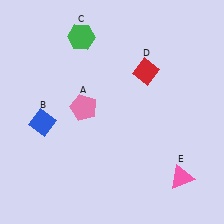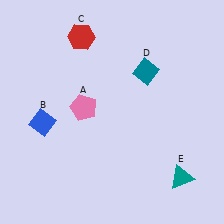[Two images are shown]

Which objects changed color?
C changed from green to red. D changed from red to teal. E changed from pink to teal.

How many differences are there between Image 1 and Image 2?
There are 3 differences between the two images.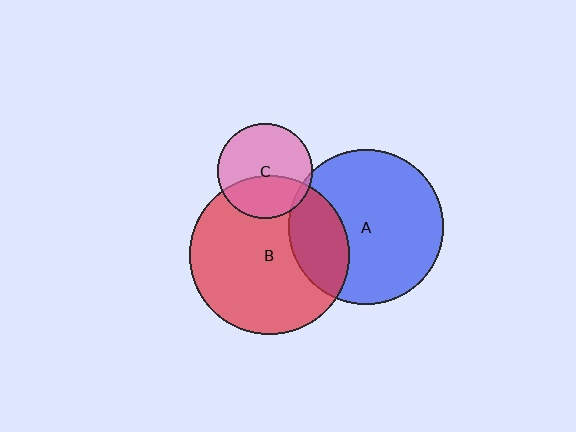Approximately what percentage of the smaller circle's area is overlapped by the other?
Approximately 5%.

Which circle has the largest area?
Circle B (red).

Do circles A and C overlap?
Yes.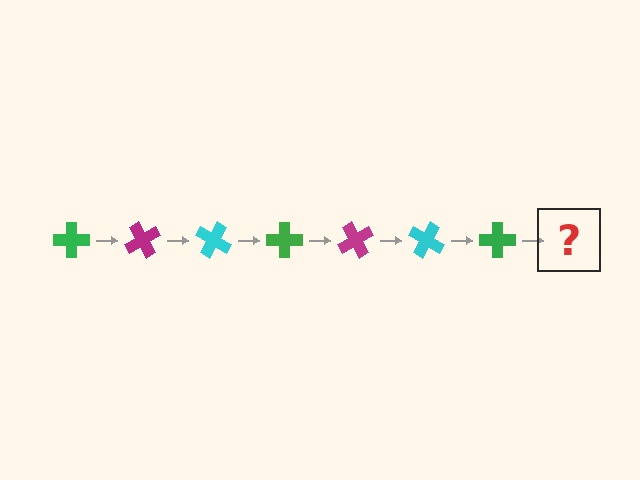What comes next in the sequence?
The next element should be a magenta cross, rotated 420 degrees from the start.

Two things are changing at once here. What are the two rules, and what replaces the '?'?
The two rules are that it rotates 60 degrees each step and the color cycles through green, magenta, and cyan. The '?' should be a magenta cross, rotated 420 degrees from the start.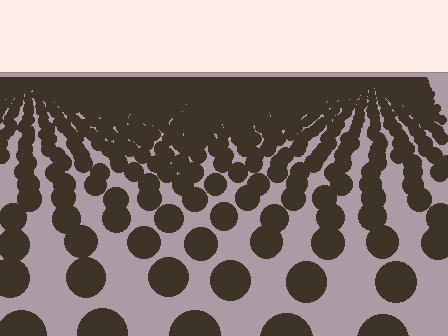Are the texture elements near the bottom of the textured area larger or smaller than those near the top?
Larger. Near the bottom, elements are closer to the viewer and appear at a bigger on-screen size.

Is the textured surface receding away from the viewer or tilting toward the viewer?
The surface is receding away from the viewer. Texture elements get smaller and denser toward the top.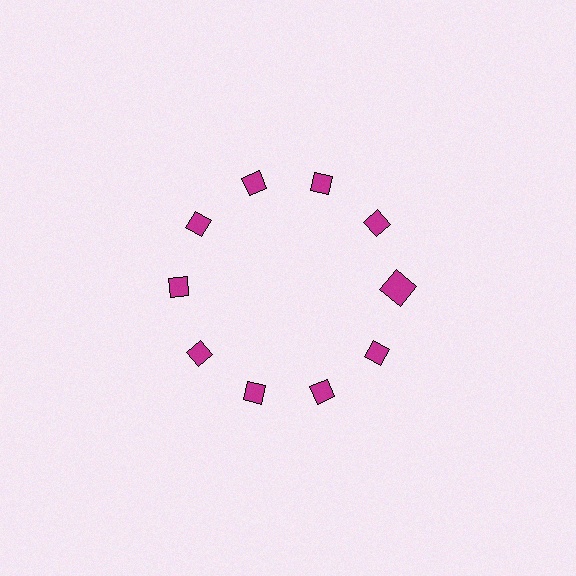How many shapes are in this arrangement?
There are 10 shapes arranged in a ring pattern.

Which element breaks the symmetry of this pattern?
The magenta square at roughly the 3 o'clock position breaks the symmetry. All other shapes are magenta diamonds.